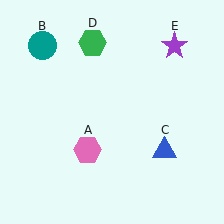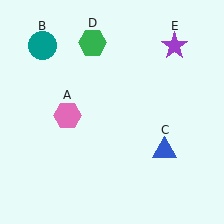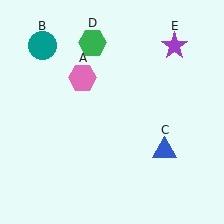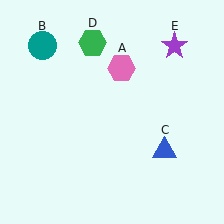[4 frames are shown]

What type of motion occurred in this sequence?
The pink hexagon (object A) rotated clockwise around the center of the scene.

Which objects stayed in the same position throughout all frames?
Teal circle (object B) and blue triangle (object C) and green hexagon (object D) and purple star (object E) remained stationary.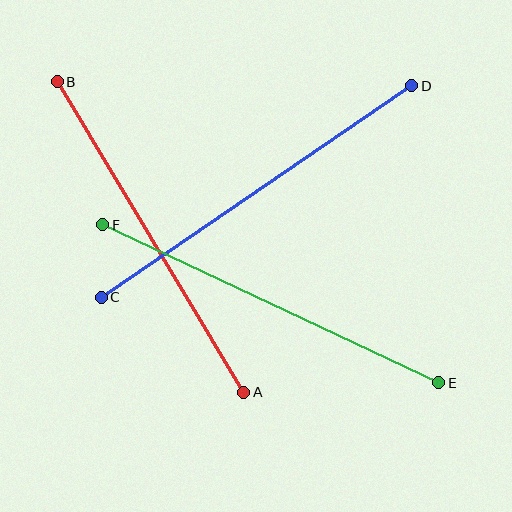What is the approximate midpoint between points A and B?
The midpoint is at approximately (151, 237) pixels.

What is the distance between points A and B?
The distance is approximately 362 pixels.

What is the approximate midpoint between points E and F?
The midpoint is at approximately (271, 304) pixels.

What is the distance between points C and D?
The distance is approximately 376 pixels.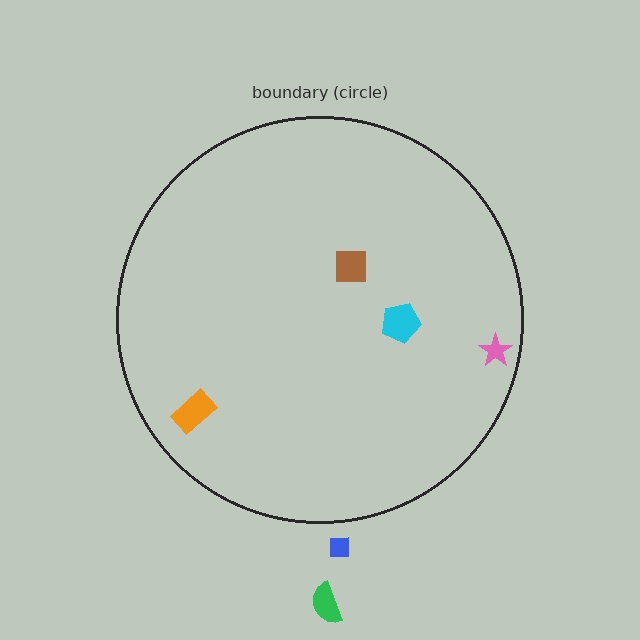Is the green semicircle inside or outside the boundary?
Outside.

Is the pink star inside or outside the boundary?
Inside.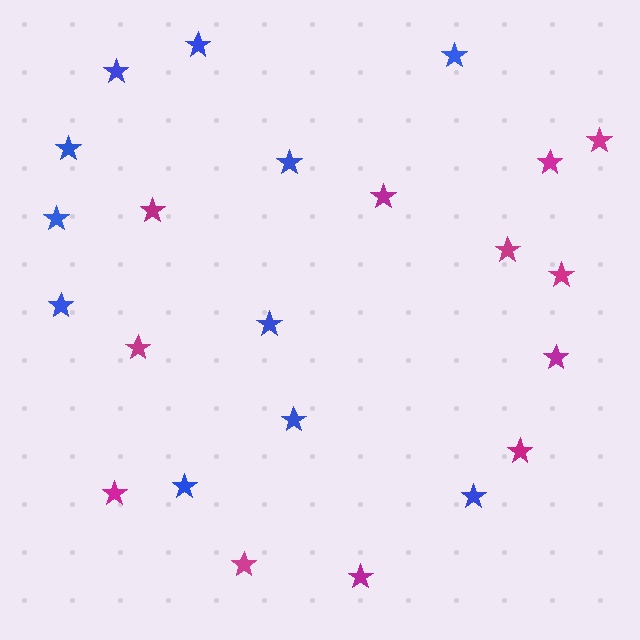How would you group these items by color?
There are 2 groups: one group of magenta stars (12) and one group of blue stars (11).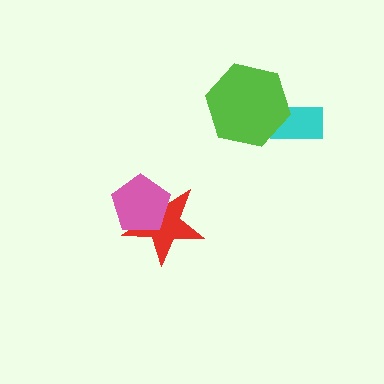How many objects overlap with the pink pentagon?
1 object overlaps with the pink pentagon.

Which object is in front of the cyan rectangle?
The lime hexagon is in front of the cyan rectangle.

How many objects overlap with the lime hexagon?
1 object overlaps with the lime hexagon.